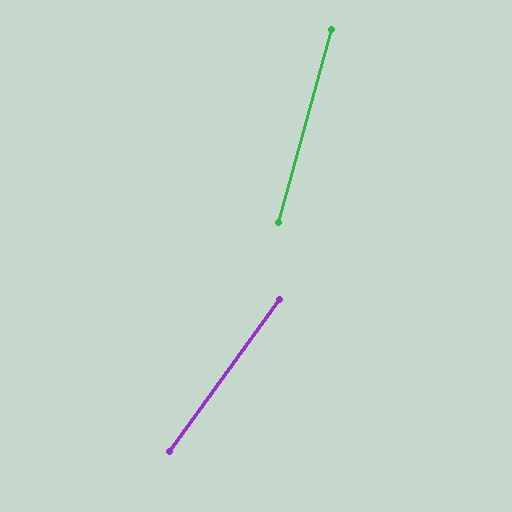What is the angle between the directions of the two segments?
Approximately 21 degrees.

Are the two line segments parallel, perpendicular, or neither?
Neither parallel nor perpendicular — they differ by about 21°.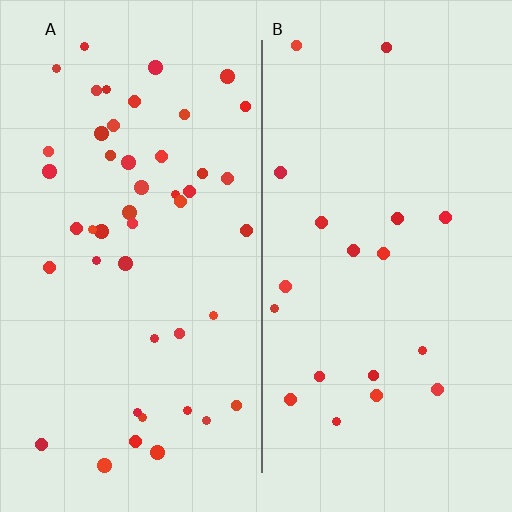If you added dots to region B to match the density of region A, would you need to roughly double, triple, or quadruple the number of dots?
Approximately double.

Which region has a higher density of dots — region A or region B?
A (the left).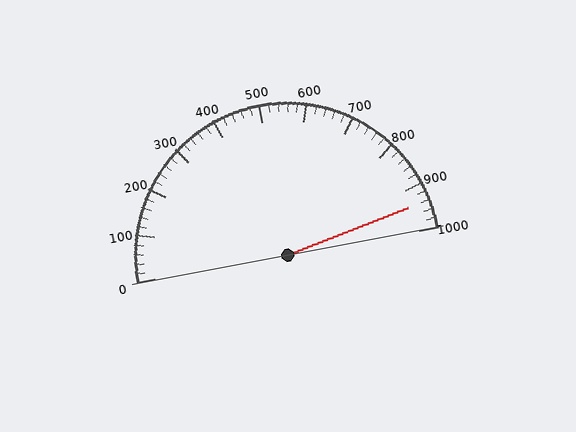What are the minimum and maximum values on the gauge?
The gauge ranges from 0 to 1000.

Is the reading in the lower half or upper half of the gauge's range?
The reading is in the upper half of the range (0 to 1000).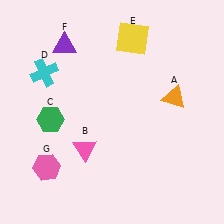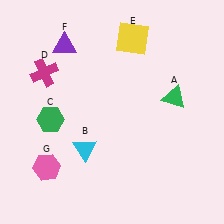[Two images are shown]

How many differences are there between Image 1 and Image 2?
There are 3 differences between the two images.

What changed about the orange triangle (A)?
In Image 1, A is orange. In Image 2, it changed to green.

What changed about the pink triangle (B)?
In Image 1, B is pink. In Image 2, it changed to cyan.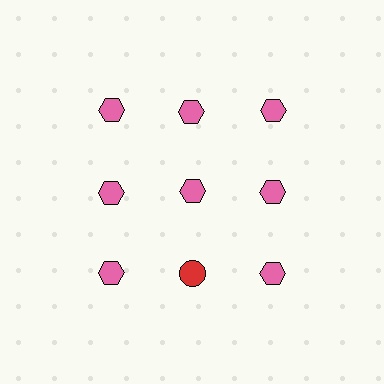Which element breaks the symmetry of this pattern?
The red circle in the third row, second from left column breaks the symmetry. All other shapes are pink hexagons.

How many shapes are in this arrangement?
There are 9 shapes arranged in a grid pattern.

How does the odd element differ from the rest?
It differs in both color (red instead of pink) and shape (circle instead of hexagon).